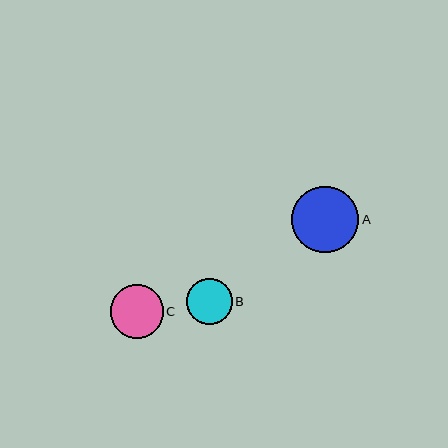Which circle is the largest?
Circle A is the largest with a size of approximately 67 pixels.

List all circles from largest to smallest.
From largest to smallest: A, C, B.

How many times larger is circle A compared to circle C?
Circle A is approximately 1.3 times the size of circle C.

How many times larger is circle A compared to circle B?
Circle A is approximately 1.5 times the size of circle B.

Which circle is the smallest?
Circle B is the smallest with a size of approximately 46 pixels.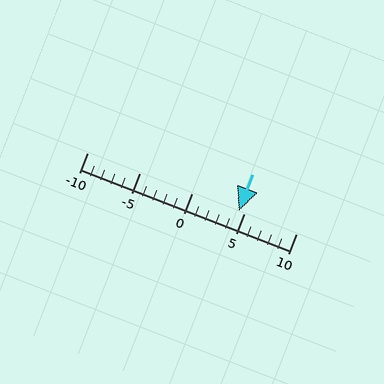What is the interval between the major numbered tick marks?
The major tick marks are spaced 5 units apart.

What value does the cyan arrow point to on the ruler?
The cyan arrow points to approximately 4.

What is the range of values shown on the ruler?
The ruler shows values from -10 to 10.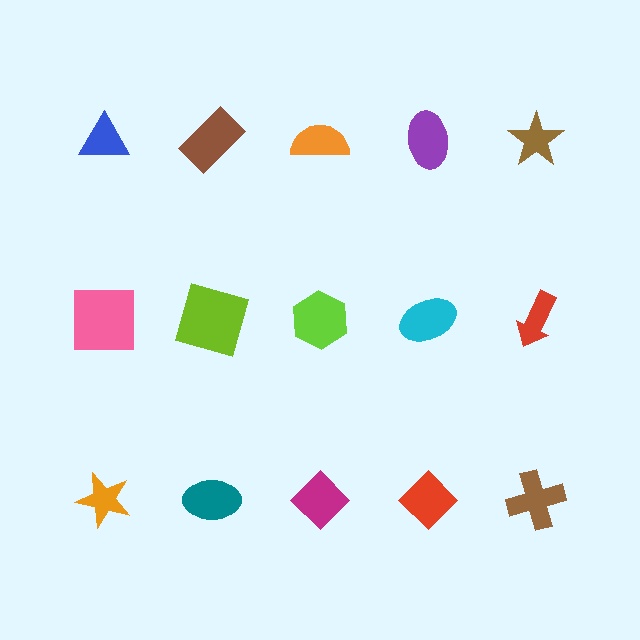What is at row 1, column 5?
A brown star.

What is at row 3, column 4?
A red diamond.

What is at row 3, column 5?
A brown cross.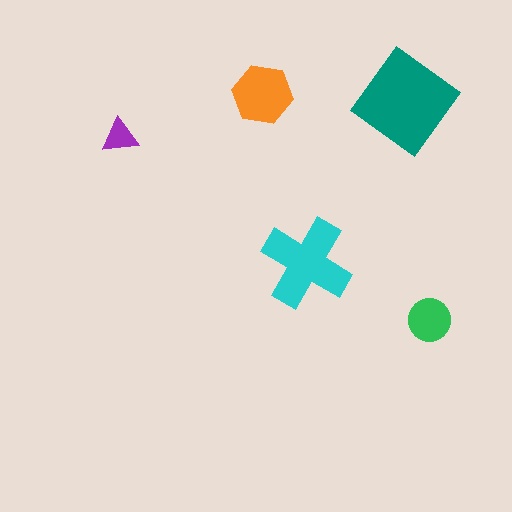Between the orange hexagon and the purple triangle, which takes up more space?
The orange hexagon.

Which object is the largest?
The teal diamond.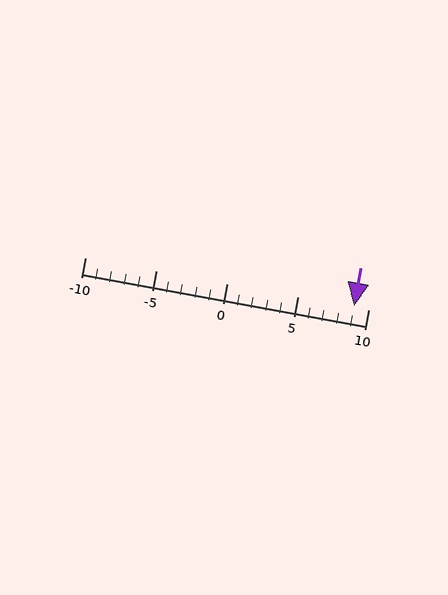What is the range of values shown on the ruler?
The ruler shows values from -10 to 10.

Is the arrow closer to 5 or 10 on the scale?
The arrow is closer to 10.